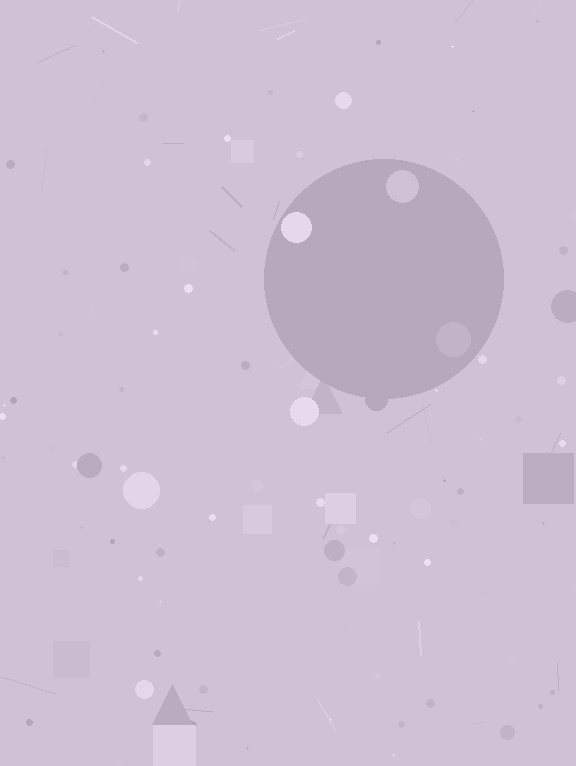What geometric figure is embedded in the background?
A circle is embedded in the background.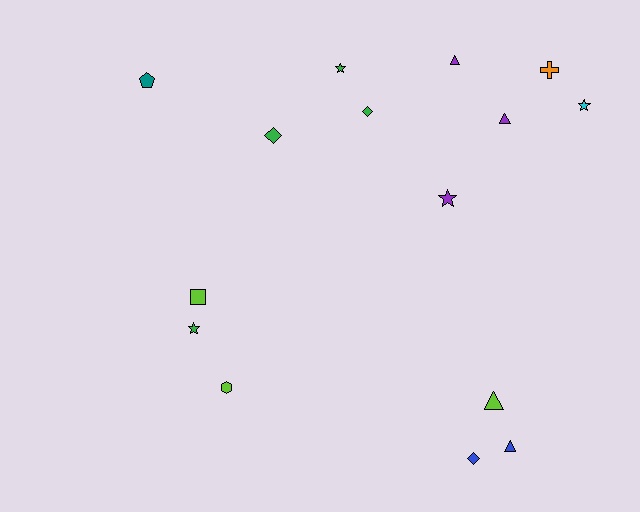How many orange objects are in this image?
There is 1 orange object.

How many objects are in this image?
There are 15 objects.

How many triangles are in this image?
There are 4 triangles.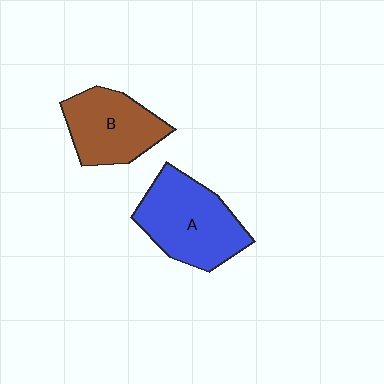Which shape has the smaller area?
Shape B (brown).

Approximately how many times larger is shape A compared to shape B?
Approximately 1.2 times.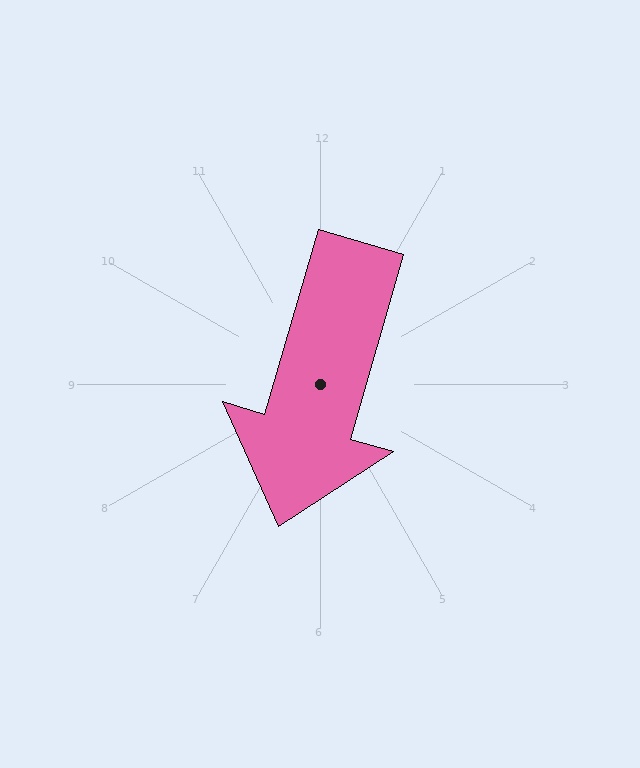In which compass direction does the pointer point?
South.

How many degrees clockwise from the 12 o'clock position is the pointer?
Approximately 196 degrees.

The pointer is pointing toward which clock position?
Roughly 7 o'clock.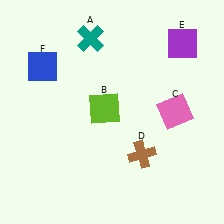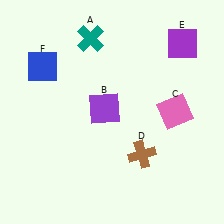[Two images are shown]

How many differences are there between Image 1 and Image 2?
There is 1 difference between the two images.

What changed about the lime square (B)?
In Image 1, B is lime. In Image 2, it changed to purple.